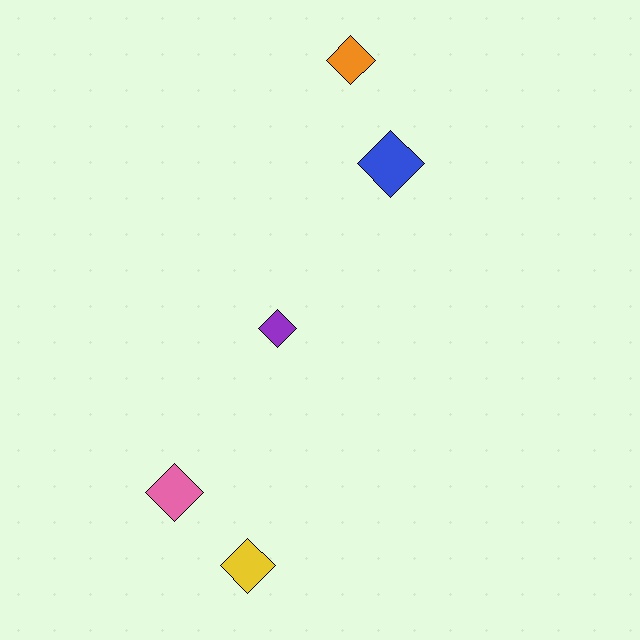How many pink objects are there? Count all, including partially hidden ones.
There is 1 pink object.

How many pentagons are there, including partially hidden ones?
There are no pentagons.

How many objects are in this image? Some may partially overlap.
There are 5 objects.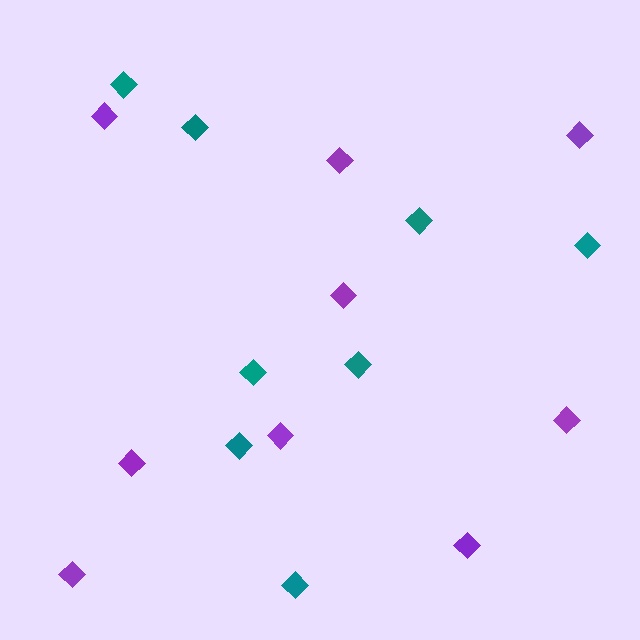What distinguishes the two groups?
There are 2 groups: one group of teal diamonds (8) and one group of purple diamonds (9).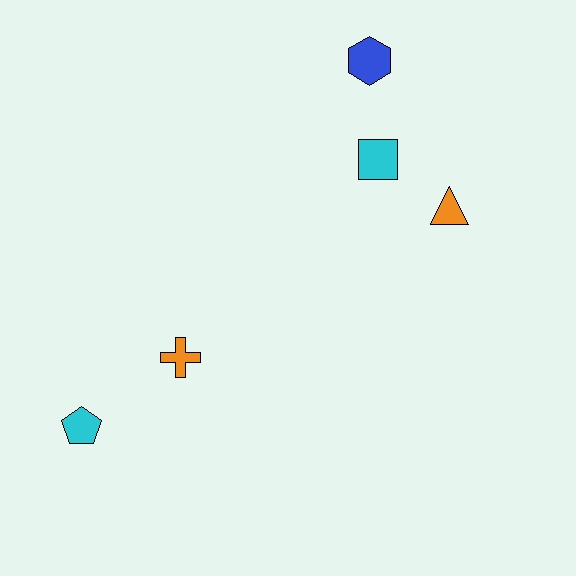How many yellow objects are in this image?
There are no yellow objects.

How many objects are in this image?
There are 5 objects.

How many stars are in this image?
There are no stars.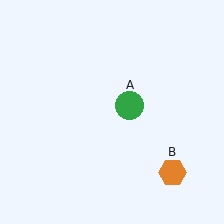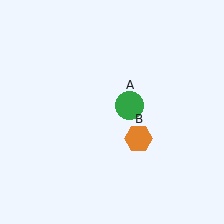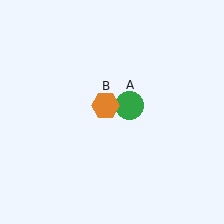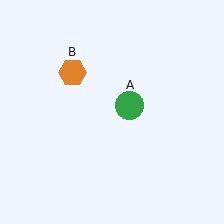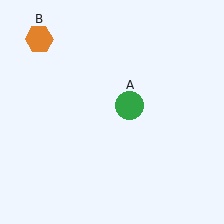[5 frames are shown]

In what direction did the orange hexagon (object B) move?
The orange hexagon (object B) moved up and to the left.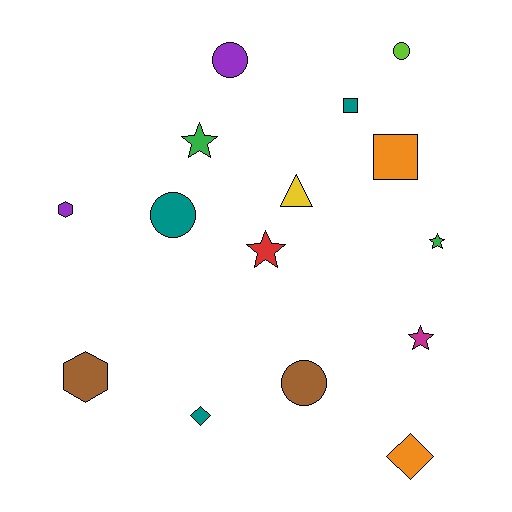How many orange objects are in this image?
There are 2 orange objects.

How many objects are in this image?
There are 15 objects.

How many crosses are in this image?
There are no crosses.